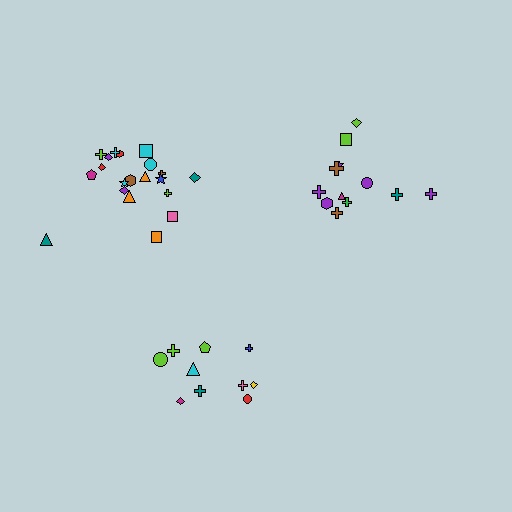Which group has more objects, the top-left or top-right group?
The top-left group.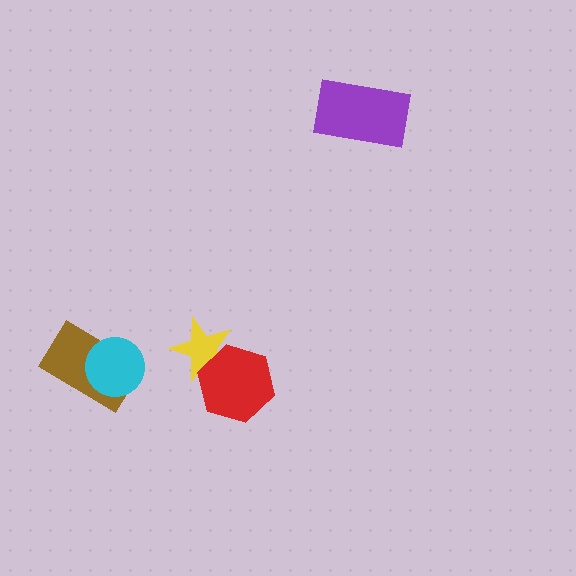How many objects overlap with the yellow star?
1 object overlaps with the yellow star.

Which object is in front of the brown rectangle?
The cyan circle is in front of the brown rectangle.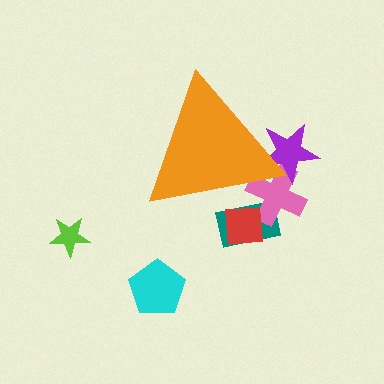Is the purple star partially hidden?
Yes, the purple star is partially hidden behind the orange triangle.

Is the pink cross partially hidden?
Yes, the pink cross is partially hidden behind the orange triangle.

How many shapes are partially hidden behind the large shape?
4 shapes are partially hidden.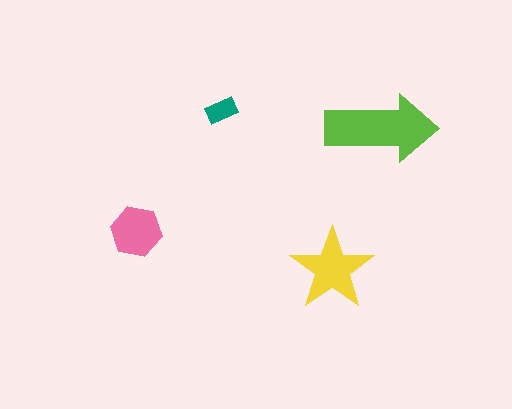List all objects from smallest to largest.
The teal rectangle, the pink hexagon, the yellow star, the lime arrow.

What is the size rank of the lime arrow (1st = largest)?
1st.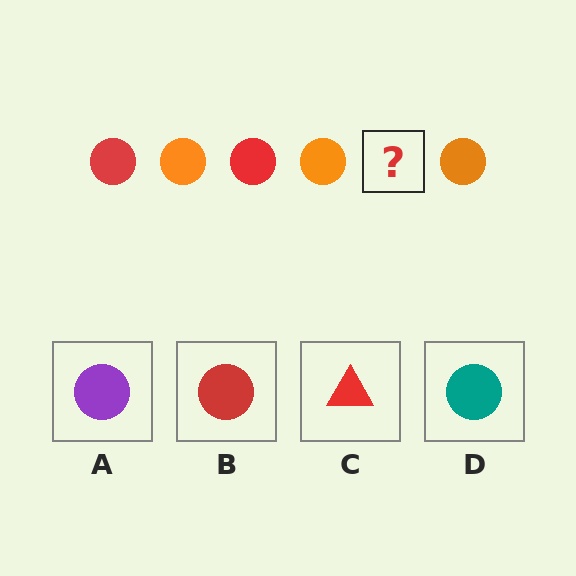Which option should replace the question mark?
Option B.